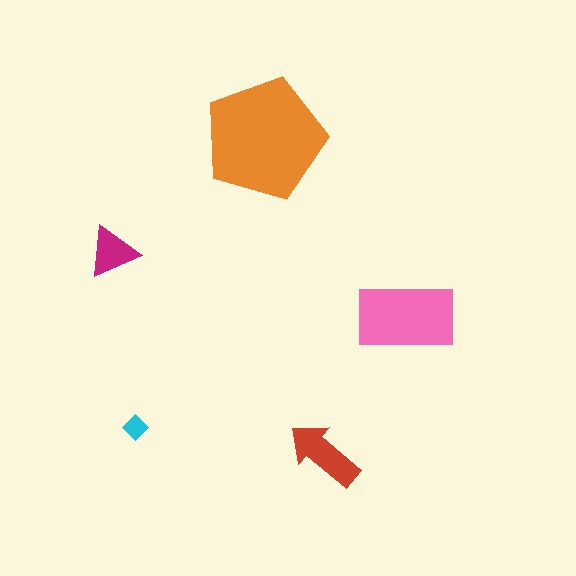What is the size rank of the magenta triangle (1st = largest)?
4th.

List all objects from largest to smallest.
The orange pentagon, the pink rectangle, the red arrow, the magenta triangle, the cyan diamond.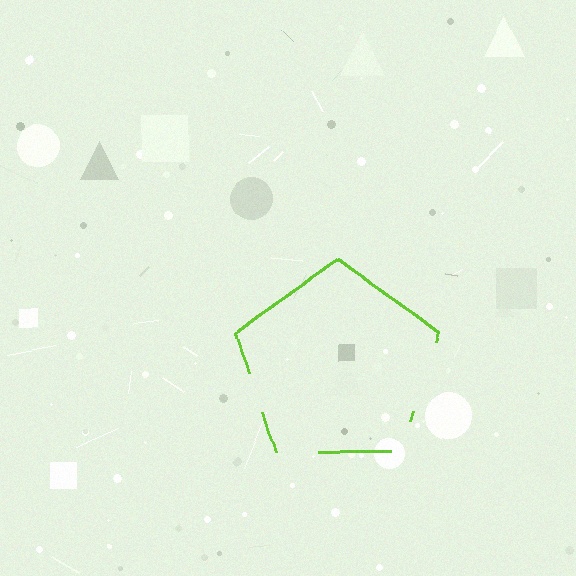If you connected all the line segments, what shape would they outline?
They would outline a pentagon.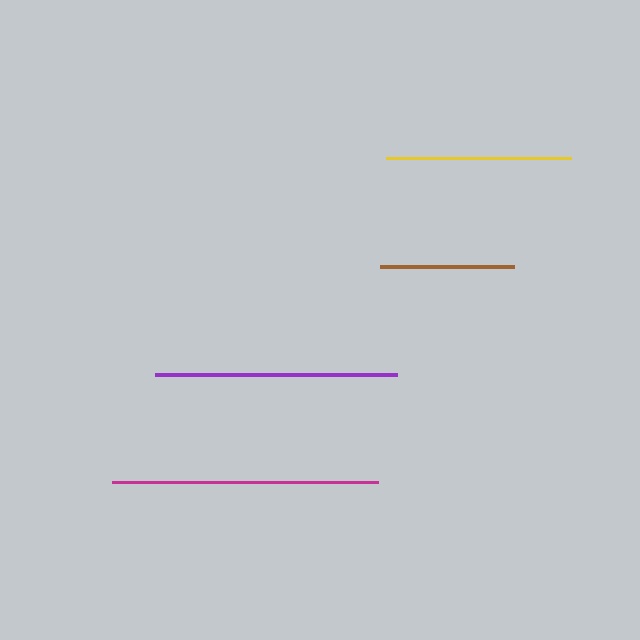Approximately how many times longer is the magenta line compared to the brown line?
The magenta line is approximately 2.0 times the length of the brown line.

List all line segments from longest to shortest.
From longest to shortest: magenta, purple, yellow, brown.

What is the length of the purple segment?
The purple segment is approximately 242 pixels long.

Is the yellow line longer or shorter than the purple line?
The purple line is longer than the yellow line.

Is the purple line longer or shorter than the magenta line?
The magenta line is longer than the purple line.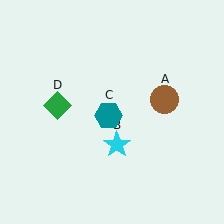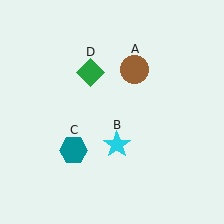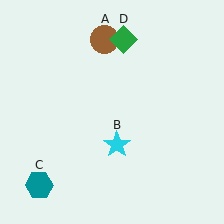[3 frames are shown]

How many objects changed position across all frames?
3 objects changed position: brown circle (object A), teal hexagon (object C), green diamond (object D).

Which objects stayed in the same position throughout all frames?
Cyan star (object B) remained stationary.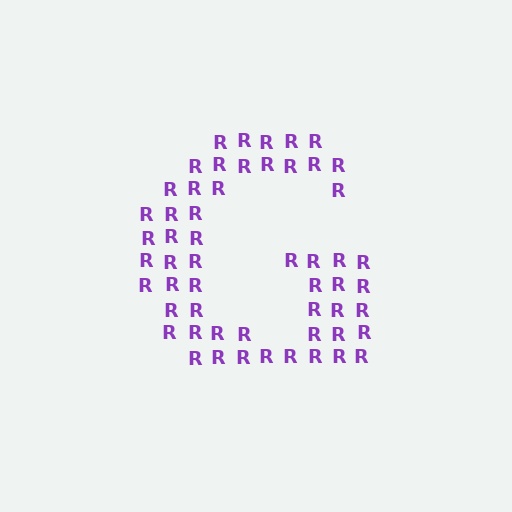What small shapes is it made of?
It is made of small letter R's.